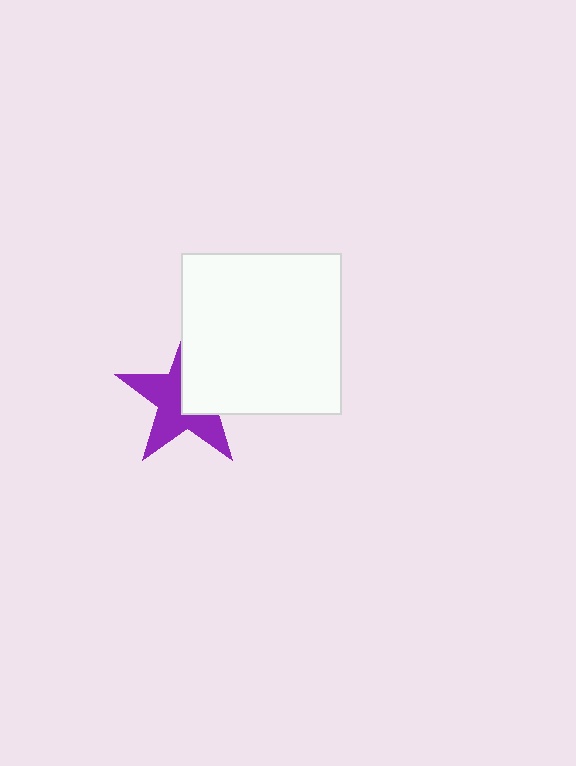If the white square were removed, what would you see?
You would see the complete purple star.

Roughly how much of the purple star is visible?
About half of it is visible (roughly 57%).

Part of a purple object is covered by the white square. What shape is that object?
It is a star.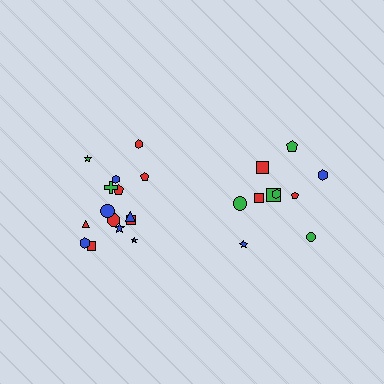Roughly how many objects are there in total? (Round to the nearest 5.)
Roughly 25 objects in total.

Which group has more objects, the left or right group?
The left group.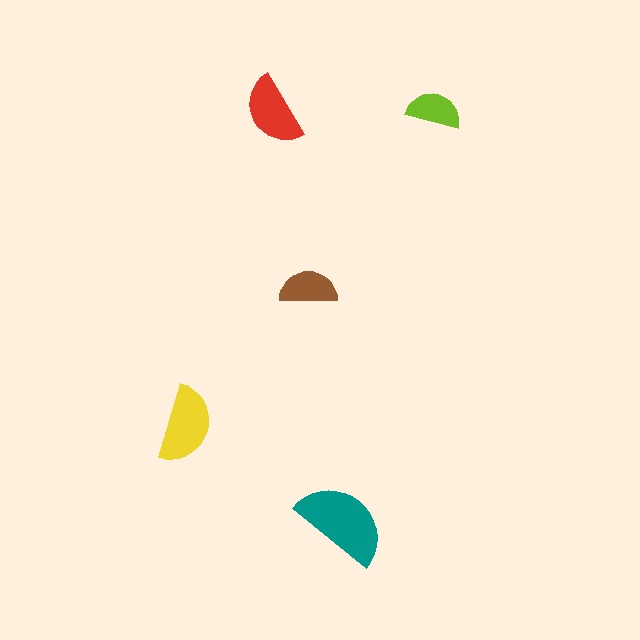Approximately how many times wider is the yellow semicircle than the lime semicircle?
About 1.5 times wider.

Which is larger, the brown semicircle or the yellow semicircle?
The yellow one.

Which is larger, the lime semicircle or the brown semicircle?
The brown one.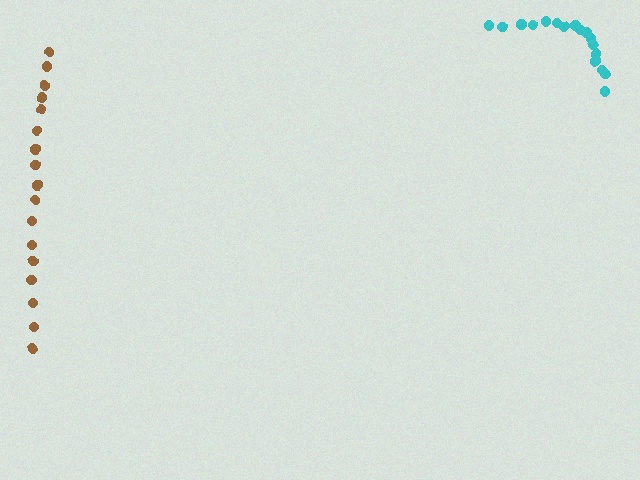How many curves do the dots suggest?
There are 2 distinct paths.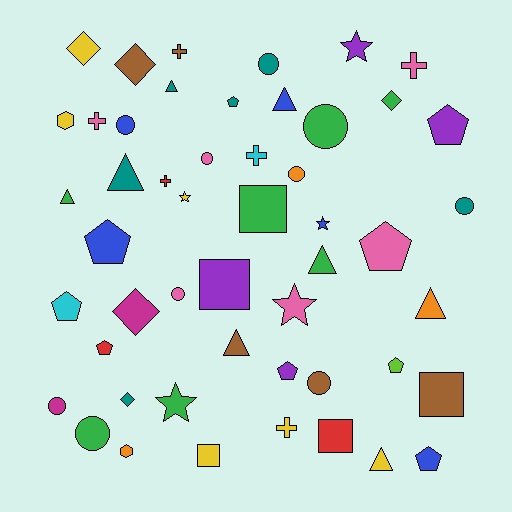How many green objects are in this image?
There are 7 green objects.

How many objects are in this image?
There are 50 objects.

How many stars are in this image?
There are 5 stars.